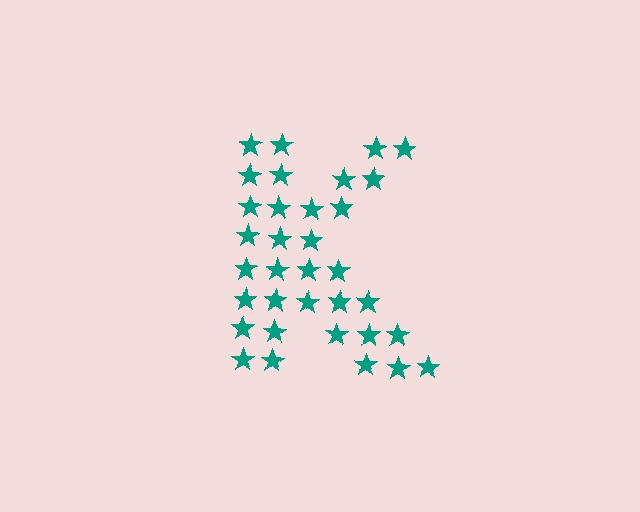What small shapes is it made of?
It is made of small stars.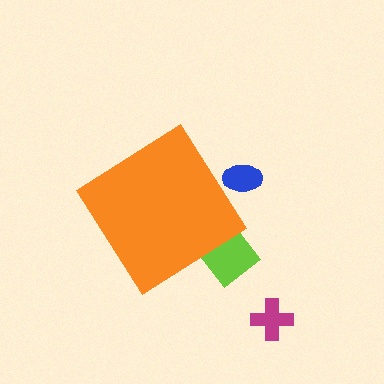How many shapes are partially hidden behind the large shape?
2 shapes are partially hidden.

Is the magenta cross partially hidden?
No, the magenta cross is fully visible.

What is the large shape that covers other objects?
An orange diamond.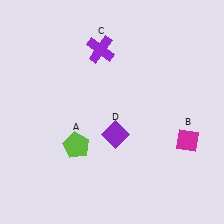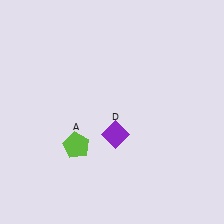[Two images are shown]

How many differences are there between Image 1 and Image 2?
There are 2 differences between the two images.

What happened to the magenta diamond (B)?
The magenta diamond (B) was removed in Image 2. It was in the bottom-right area of Image 1.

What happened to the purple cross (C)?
The purple cross (C) was removed in Image 2. It was in the top-left area of Image 1.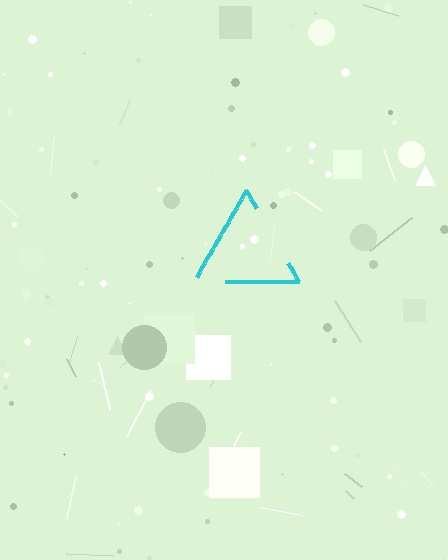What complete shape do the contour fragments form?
The contour fragments form a triangle.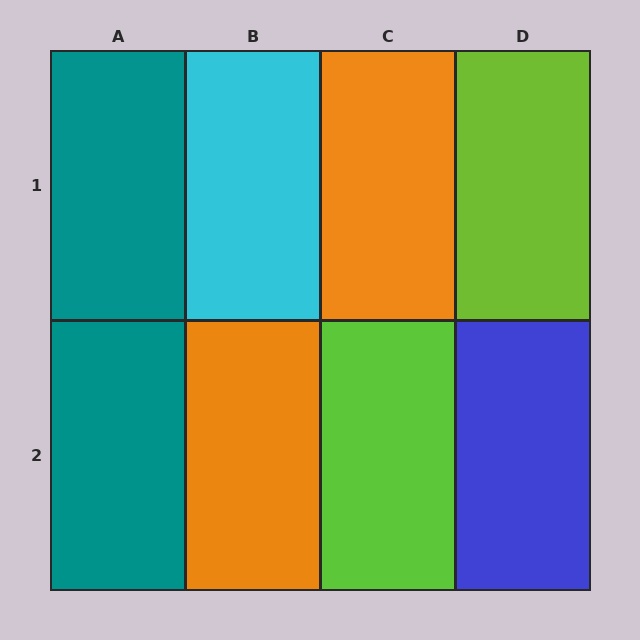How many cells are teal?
2 cells are teal.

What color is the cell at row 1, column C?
Orange.